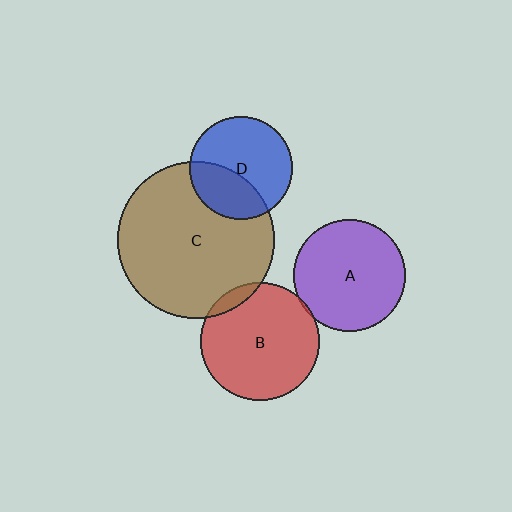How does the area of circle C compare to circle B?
Approximately 1.7 times.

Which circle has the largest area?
Circle C (brown).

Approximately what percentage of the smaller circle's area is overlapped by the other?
Approximately 35%.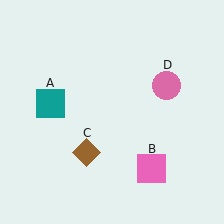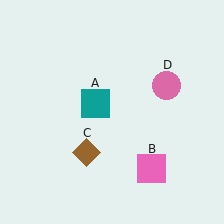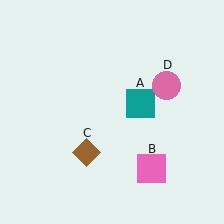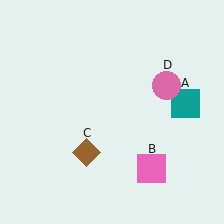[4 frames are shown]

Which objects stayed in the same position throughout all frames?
Pink square (object B) and brown diamond (object C) and pink circle (object D) remained stationary.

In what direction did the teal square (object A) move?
The teal square (object A) moved right.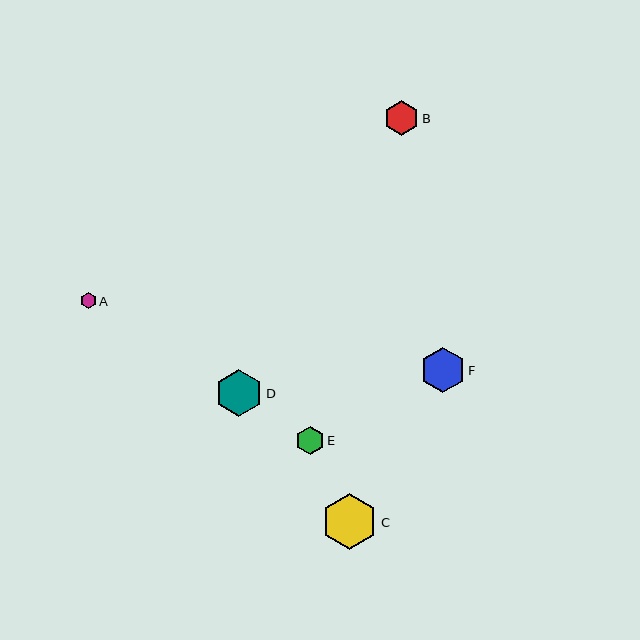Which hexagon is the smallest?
Hexagon A is the smallest with a size of approximately 16 pixels.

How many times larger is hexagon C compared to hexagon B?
Hexagon C is approximately 1.6 times the size of hexagon B.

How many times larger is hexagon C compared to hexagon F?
Hexagon C is approximately 1.2 times the size of hexagon F.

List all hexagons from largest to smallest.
From largest to smallest: C, D, F, B, E, A.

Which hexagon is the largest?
Hexagon C is the largest with a size of approximately 56 pixels.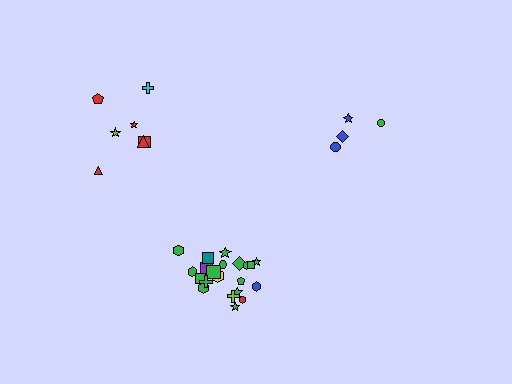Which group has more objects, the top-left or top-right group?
The top-left group.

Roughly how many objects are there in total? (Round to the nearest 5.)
Roughly 35 objects in total.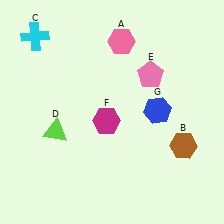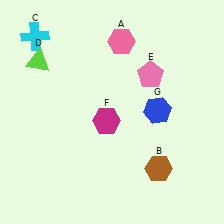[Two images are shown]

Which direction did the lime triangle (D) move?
The lime triangle (D) moved up.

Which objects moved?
The objects that moved are: the brown hexagon (B), the lime triangle (D).